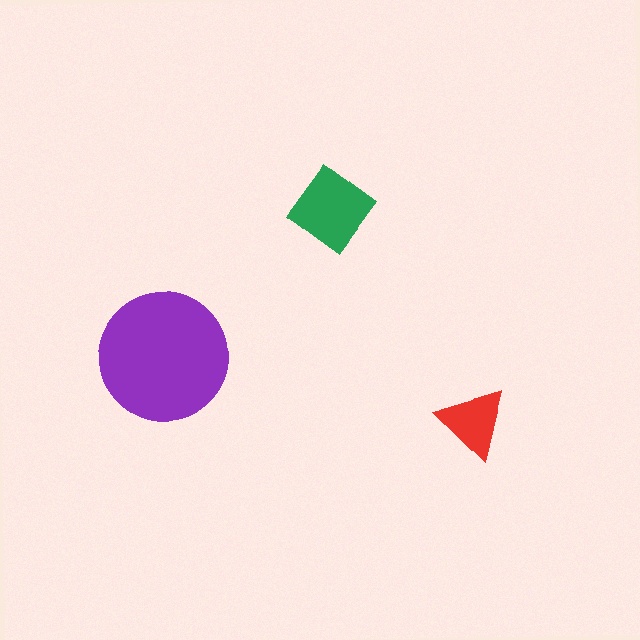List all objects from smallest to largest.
The red triangle, the green diamond, the purple circle.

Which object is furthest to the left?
The purple circle is leftmost.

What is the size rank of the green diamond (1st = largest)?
2nd.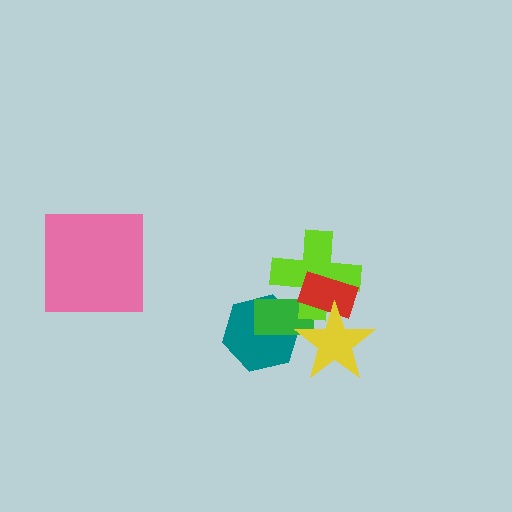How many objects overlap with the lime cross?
3 objects overlap with the lime cross.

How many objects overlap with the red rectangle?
3 objects overlap with the red rectangle.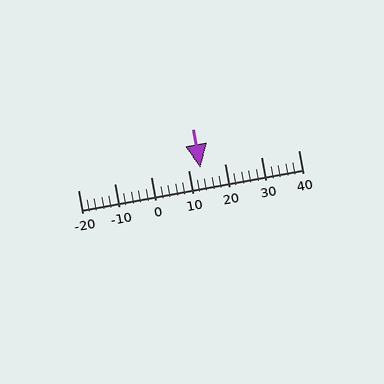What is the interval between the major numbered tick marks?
The major tick marks are spaced 10 units apart.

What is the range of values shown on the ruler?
The ruler shows values from -20 to 40.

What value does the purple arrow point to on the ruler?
The purple arrow points to approximately 13.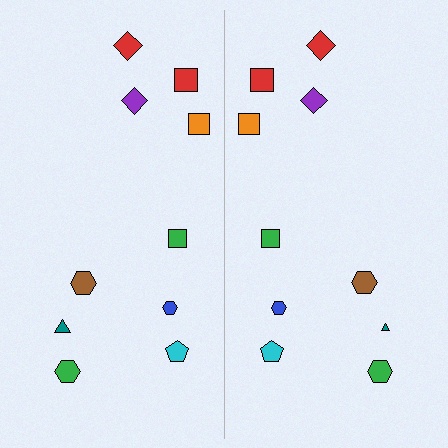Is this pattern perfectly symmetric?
No, the pattern is not perfectly symmetric. The teal triangle on the right side has a different size than its mirror counterpart.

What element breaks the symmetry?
The teal triangle on the right side has a different size than its mirror counterpart.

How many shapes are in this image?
There are 20 shapes in this image.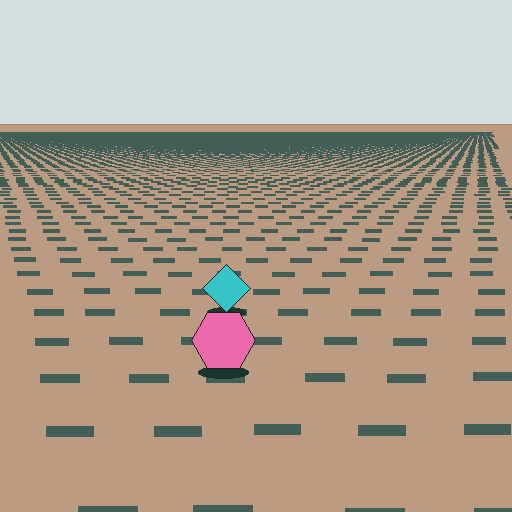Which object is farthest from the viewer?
The cyan diamond is farthest from the viewer. It appears smaller and the ground texture around it is denser.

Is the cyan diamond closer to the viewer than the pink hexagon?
No. The pink hexagon is closer — you can tell from the texture gradient: the ground texture is coarser near it.